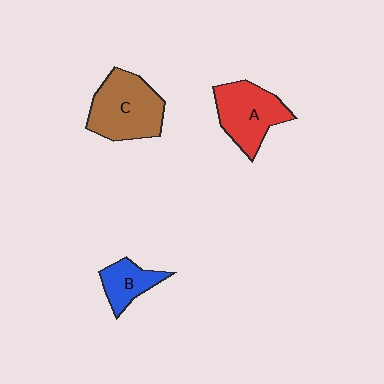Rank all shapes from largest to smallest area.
From largest to smallest: C (brown), A (red), B (blue).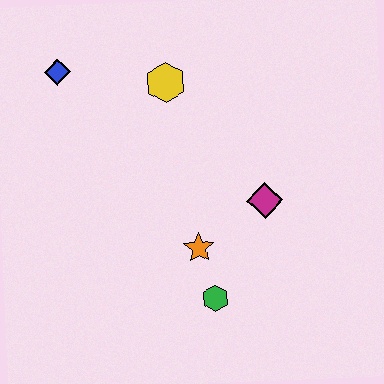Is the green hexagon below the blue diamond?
Yes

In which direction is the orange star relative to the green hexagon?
The orange star is above the green hexagon.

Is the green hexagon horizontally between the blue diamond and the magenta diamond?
Yes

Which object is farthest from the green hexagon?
The blue diamond is farthest from the green hexagon.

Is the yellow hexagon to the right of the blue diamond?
Yes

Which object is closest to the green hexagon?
The orange star is closest to the green hexagon.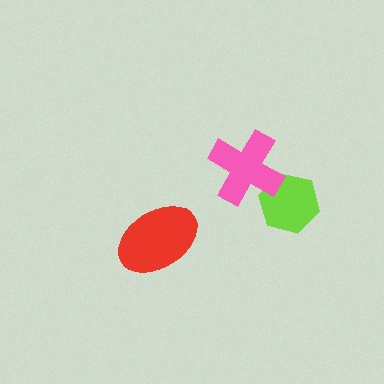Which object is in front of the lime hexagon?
The pink cross is in front of the lime hexagon.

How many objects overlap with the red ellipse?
0 objects overlap with the red ellipse.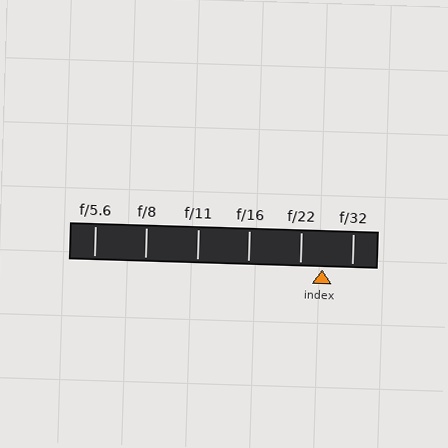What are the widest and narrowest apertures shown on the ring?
The widest aperture shown is f/5.6 and the narrowest is f/32.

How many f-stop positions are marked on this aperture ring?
There are 6 f-stop positions marked.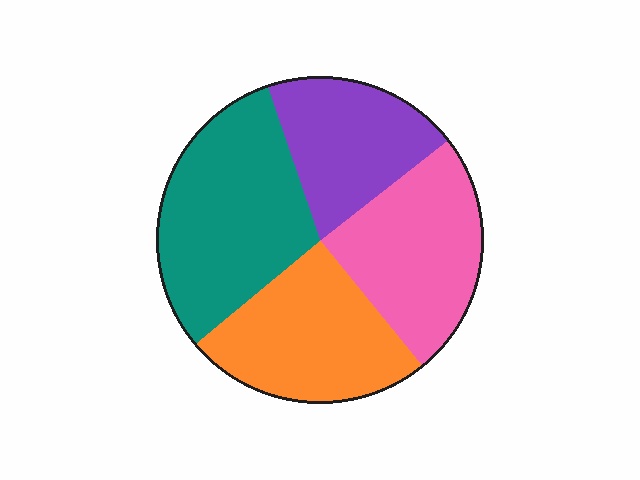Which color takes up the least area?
Purple, at roughly 20%.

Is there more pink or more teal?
Teal.